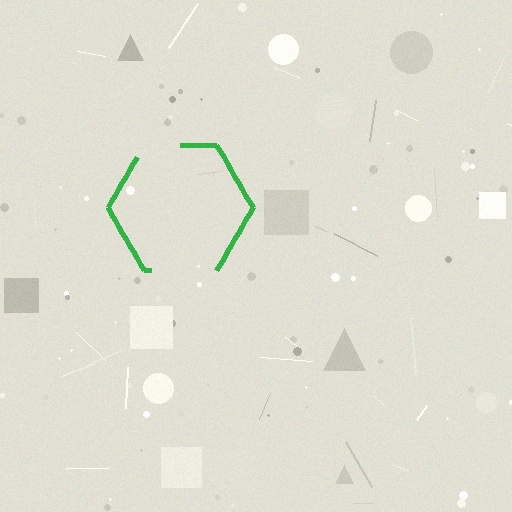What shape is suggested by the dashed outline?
The dashed outline suggests a hexagon.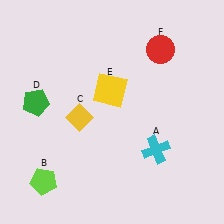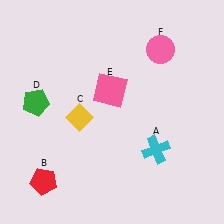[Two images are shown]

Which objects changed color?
B changed from lime to red. E changed from yellow to pink. F changed from red to pink.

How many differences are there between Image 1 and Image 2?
There are 3 differences between the two images.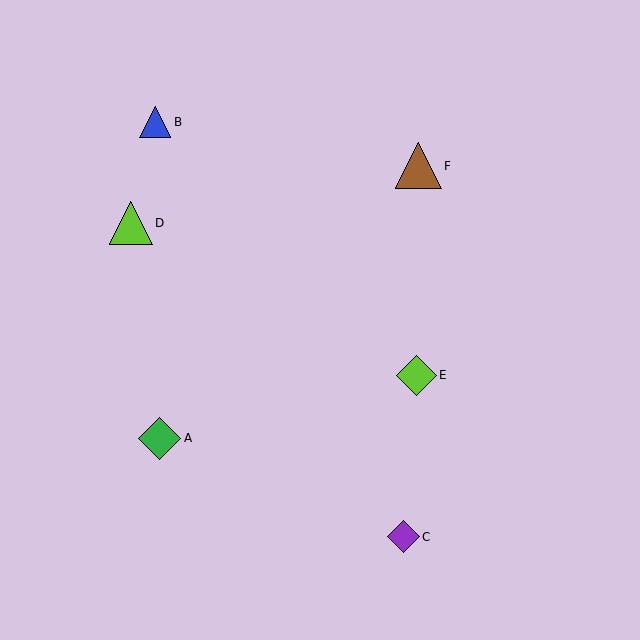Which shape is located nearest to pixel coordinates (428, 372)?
The lime diamond (labeled E) at (416, 375) is nearest to that location.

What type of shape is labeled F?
Shape F is a brown triangle.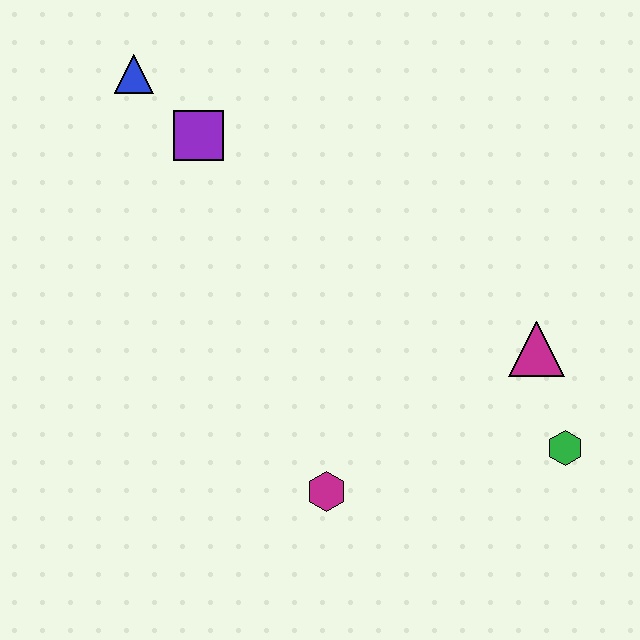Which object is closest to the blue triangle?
The purple square is closest to the blue triangle.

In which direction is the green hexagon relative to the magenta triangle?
The green hexagon is below the magenta triangle.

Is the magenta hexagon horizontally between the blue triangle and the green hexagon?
Yes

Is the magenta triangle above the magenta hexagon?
Yes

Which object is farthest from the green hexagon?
The blue triangle is farthest from the green hexagon.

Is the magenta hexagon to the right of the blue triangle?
Yes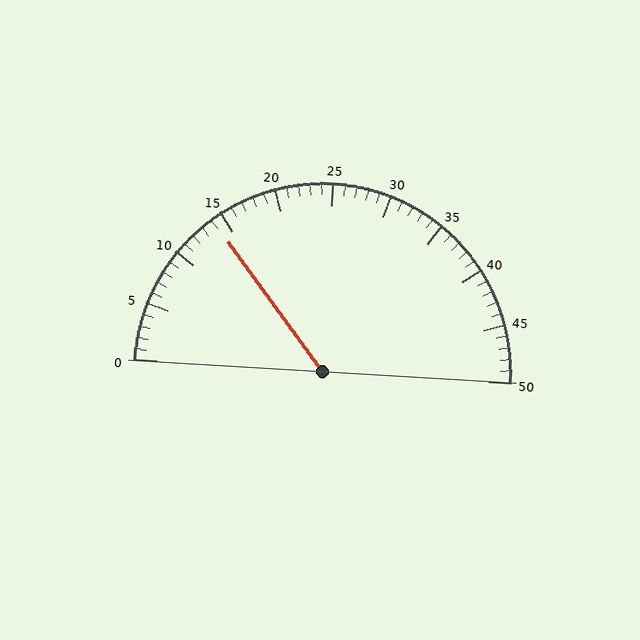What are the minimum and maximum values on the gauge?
The gauge ranges from 0 to 50.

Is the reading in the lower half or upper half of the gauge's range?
The reading is in the lower half of the range (0 to 50).